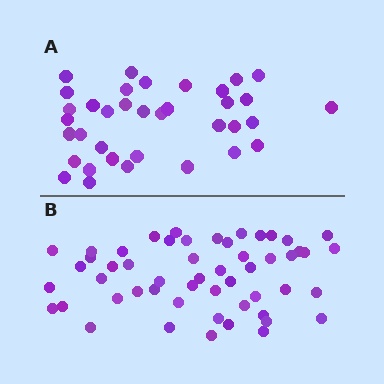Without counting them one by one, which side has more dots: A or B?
Region B (the bottom region) has more dots.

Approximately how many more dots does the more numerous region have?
Region B has approximately 15 more dots than region A.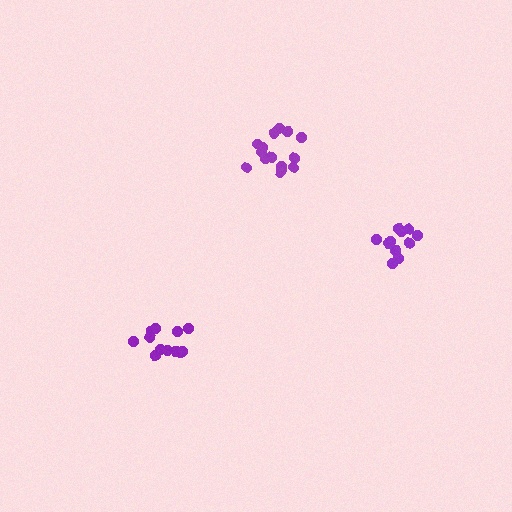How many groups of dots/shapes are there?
There are 3 groups.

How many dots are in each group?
Group 1: 13 dots, Group 2: 11 dots, Group 3: 15 dots (39 total).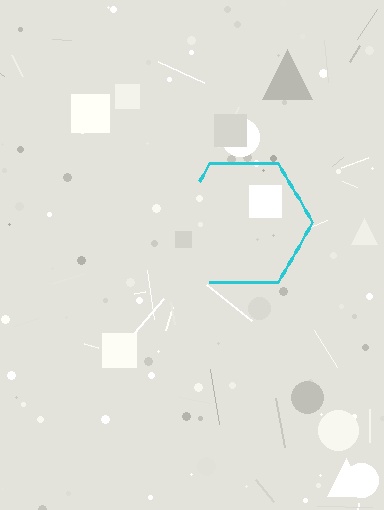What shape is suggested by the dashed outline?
The dashed outline suggests a hexagon.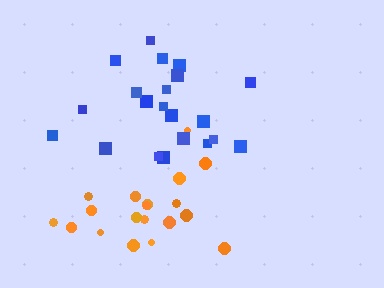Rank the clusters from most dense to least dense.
blue, orange.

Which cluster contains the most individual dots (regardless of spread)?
Blue (21).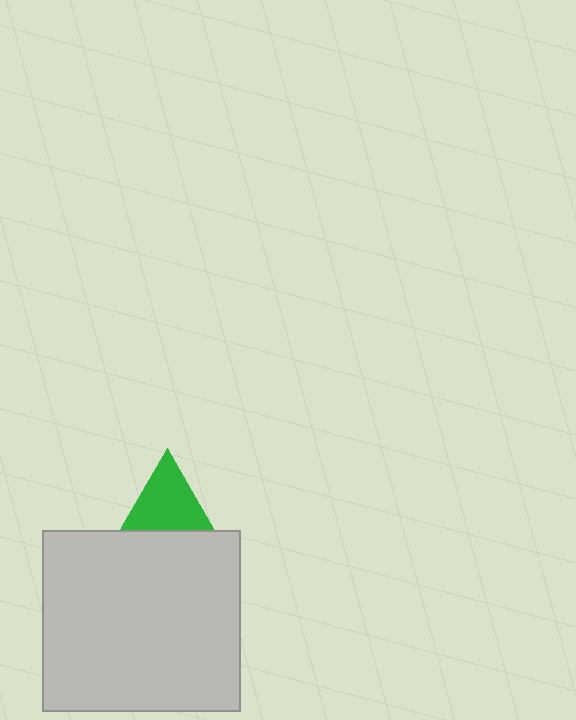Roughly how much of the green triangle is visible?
About half of it is visible (roughly 48%).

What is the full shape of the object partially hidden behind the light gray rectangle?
The partially hidden object is a green triangle.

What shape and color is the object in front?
The object in front is a light gray rectangle.